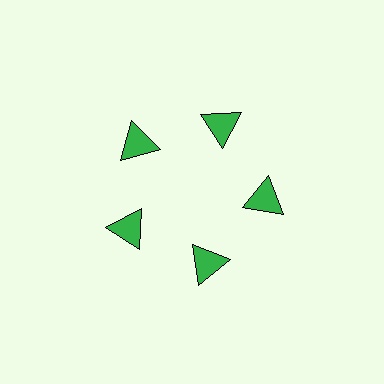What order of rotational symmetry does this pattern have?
This pattern has 5-fold rotational symmetry.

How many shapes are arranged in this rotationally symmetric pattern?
There are 5 shapes, arranged in 5 groups of 1.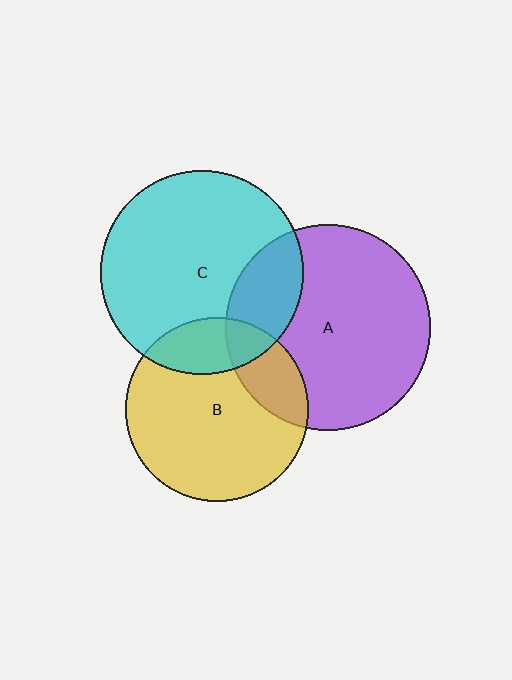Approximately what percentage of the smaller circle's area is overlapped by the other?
Approximately 20%.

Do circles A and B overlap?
Yes.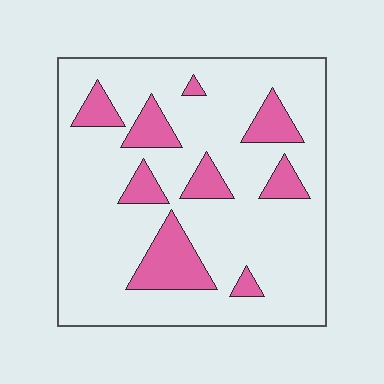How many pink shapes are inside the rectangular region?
9.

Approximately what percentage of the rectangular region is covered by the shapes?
Approximately 20%.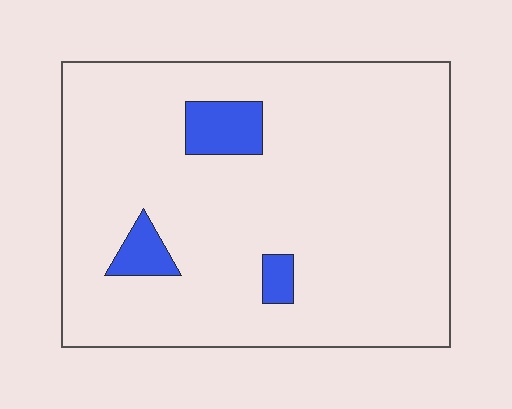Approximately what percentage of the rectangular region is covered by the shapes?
Approximately 10%.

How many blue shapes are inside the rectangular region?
3.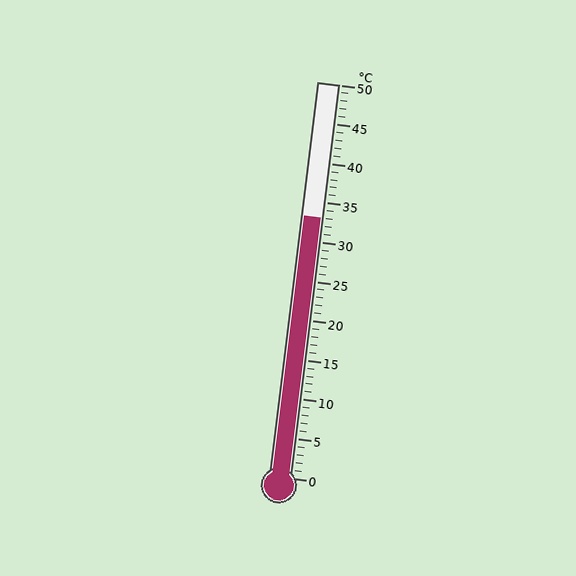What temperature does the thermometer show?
The thermometer shows approximately 33°C.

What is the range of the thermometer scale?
The thermometer scale ranges from 0°C to 50°C.